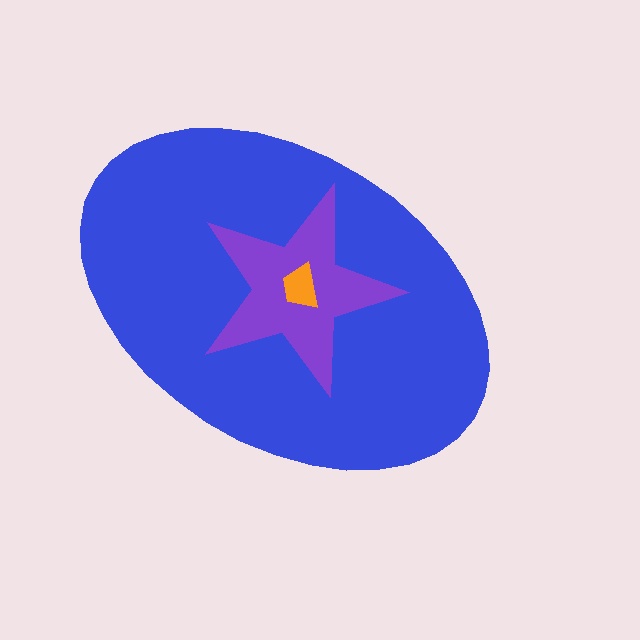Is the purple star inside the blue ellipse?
Yes.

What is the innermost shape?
The orange trapezoid.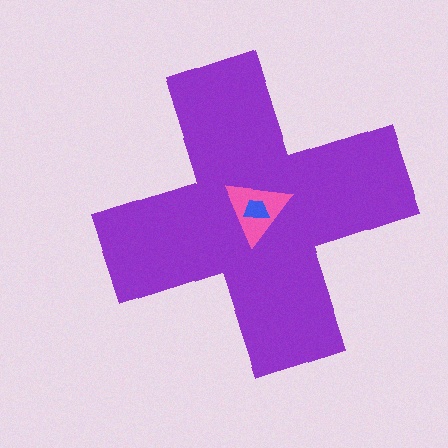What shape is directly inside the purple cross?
The pink triangle.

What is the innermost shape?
The blue trapezoid.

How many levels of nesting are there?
3.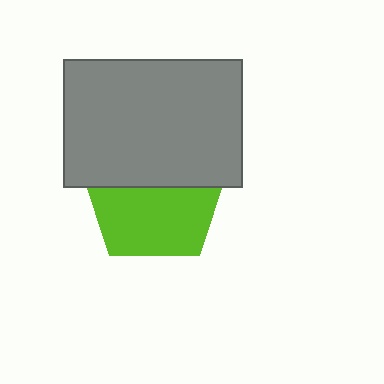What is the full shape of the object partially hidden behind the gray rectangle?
The partially hidden object is a lime pentagon.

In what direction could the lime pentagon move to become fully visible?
The lime pentagon could move down. That would shift it out from behind the gray rectangle entirely.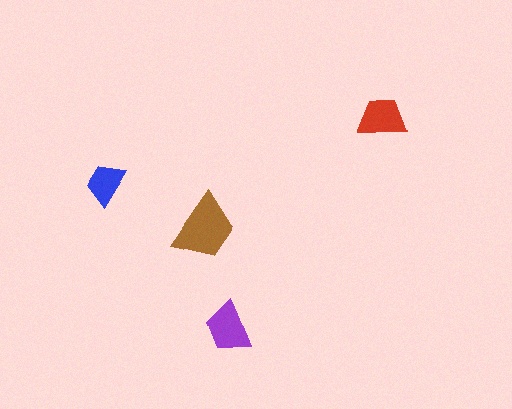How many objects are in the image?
There are 4 objects in the image.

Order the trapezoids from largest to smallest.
the brown one, the purple one, the red one, the blue one.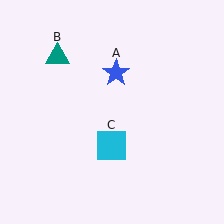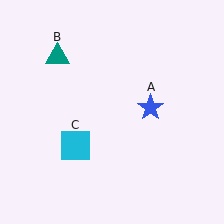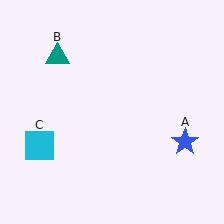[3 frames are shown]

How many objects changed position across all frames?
2 objects changed position: blue star (object A), cyan square (object C).